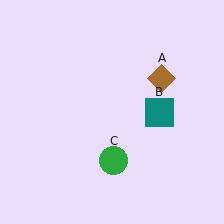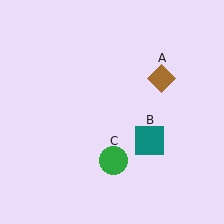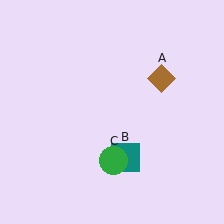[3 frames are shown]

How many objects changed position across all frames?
1 object changed position: teal square (object B).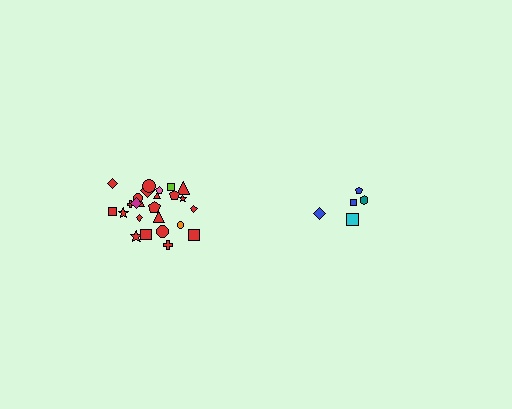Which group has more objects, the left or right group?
The left group.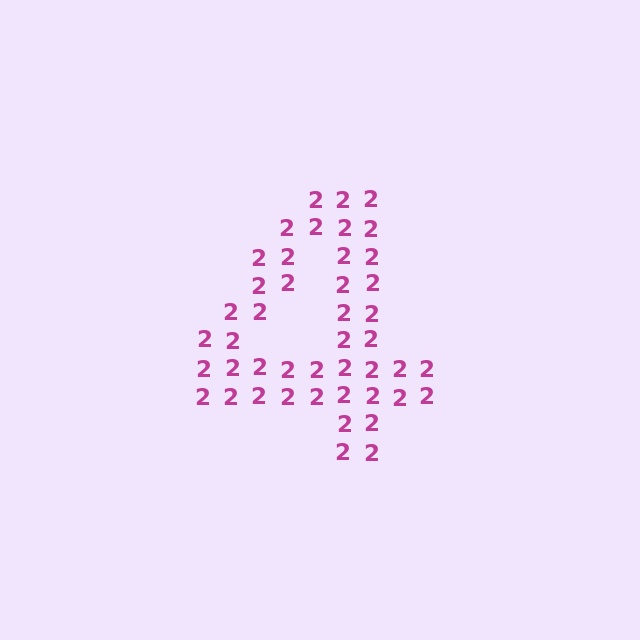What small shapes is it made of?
It is made of small digit 2's.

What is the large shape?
The large shape is the digit 4.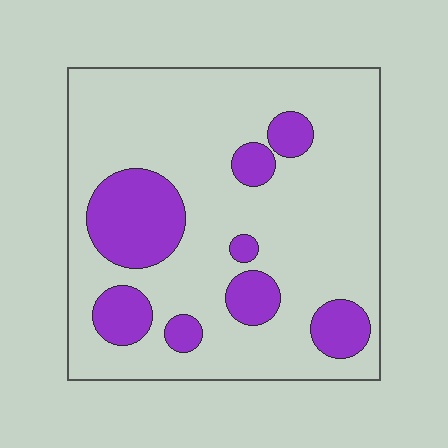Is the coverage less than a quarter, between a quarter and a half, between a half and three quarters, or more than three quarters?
Less than a quarter.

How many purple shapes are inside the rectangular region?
8.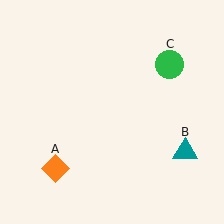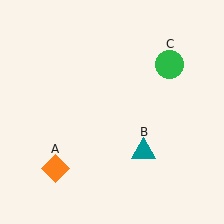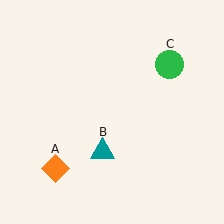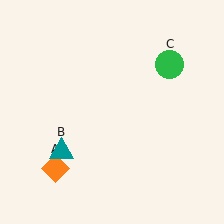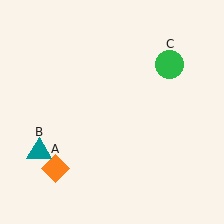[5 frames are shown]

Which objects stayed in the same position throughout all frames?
Orange diamond (object A) and green circle (object C) remained stationary.